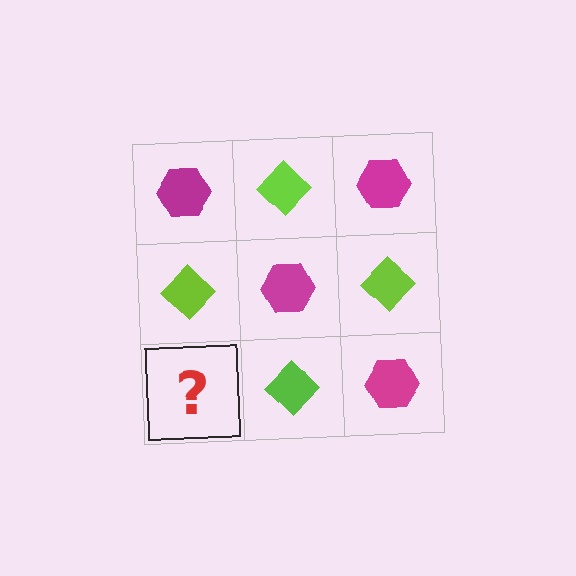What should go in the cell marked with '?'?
The missing cell should contain a magenta hexagon.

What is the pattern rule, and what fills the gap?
The rule is that it alternates magenta hexagon and lime diamond in a checkerboard pattern. The gap should be filled with a magenta hexagon.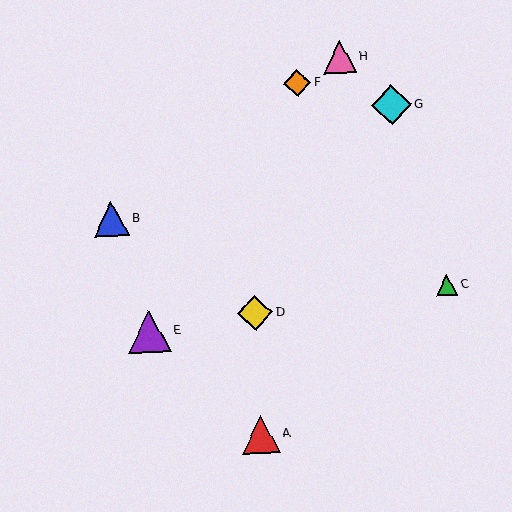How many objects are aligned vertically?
2 objects (A, D) are aligned vertically.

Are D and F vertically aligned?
No, D is at x≈255 and F is at x≈297.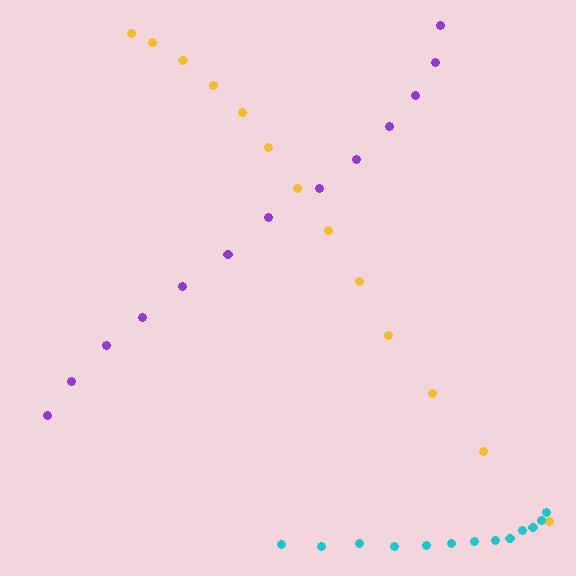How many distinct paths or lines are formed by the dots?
There are 3 distinct paths.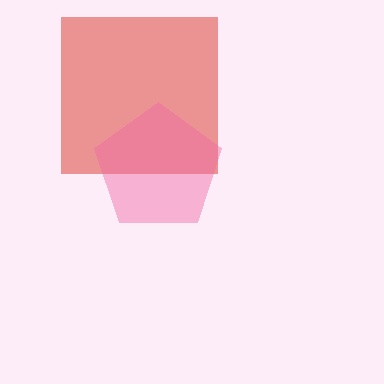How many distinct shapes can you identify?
There are 2 distinct shapes: a red square, a pink pentagon.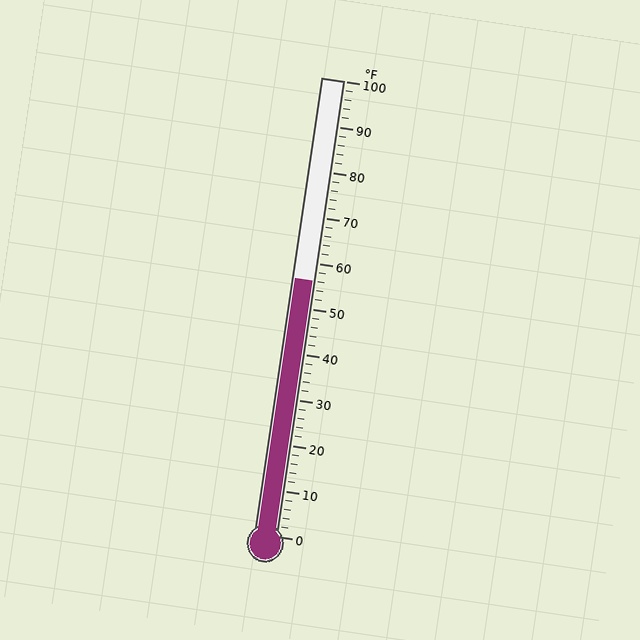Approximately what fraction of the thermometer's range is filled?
The thermometer is filled to approximately 55% of its range.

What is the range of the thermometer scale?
The thermometer scale ranges from 0°F to 100°F.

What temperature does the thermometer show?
The thermometer shows approximately 56°F.